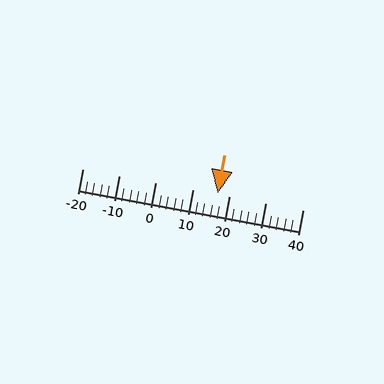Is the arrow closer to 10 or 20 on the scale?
The arrow is closer to 20.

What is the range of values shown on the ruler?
The ruler shows values from -20 to 40.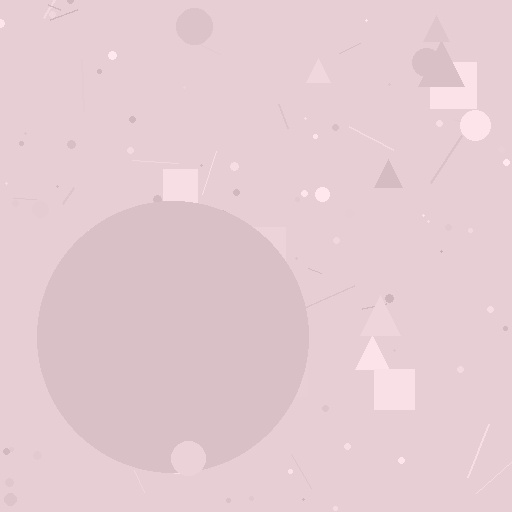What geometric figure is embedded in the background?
A circle is embedded in the background.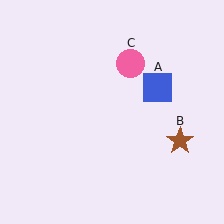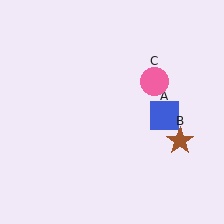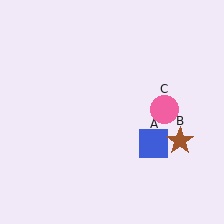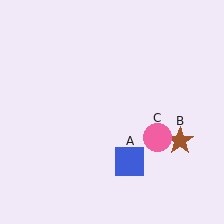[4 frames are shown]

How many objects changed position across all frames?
2 objects changed position: blue square (object A), pink circle (object C).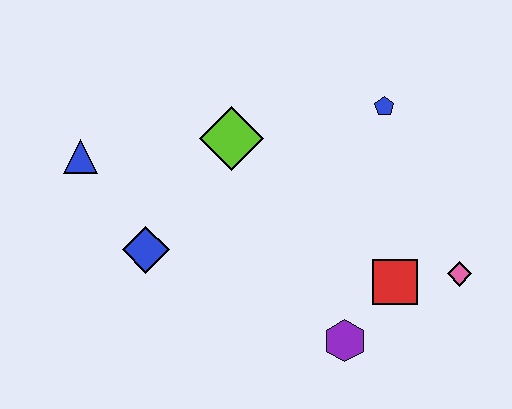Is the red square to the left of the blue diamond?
No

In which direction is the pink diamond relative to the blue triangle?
The pink diamond is to the right of the blue triangle.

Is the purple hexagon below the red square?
Yes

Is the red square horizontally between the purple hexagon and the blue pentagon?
No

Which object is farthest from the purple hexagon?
The blue triangle is farthest from the purple hexagon.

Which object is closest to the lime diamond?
The blue diamond is closest to the lime diamond.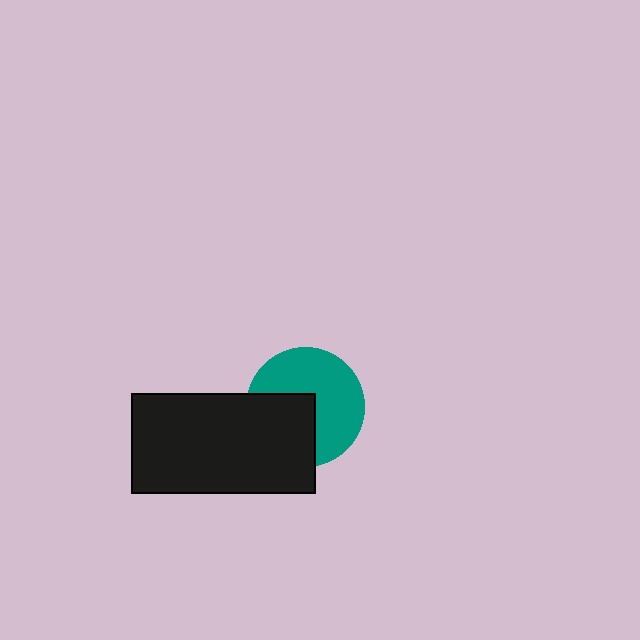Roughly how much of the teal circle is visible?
About half of it is visible (roughly 61%).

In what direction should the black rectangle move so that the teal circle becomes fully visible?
The black rectangle should move toward the lower-left. That is the shortest direction to clear the overlap and leave the teal circle fully visible.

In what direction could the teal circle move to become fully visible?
The teal circle could move toward the upper-right. That would shift it out from behind the black rectangle entirely.